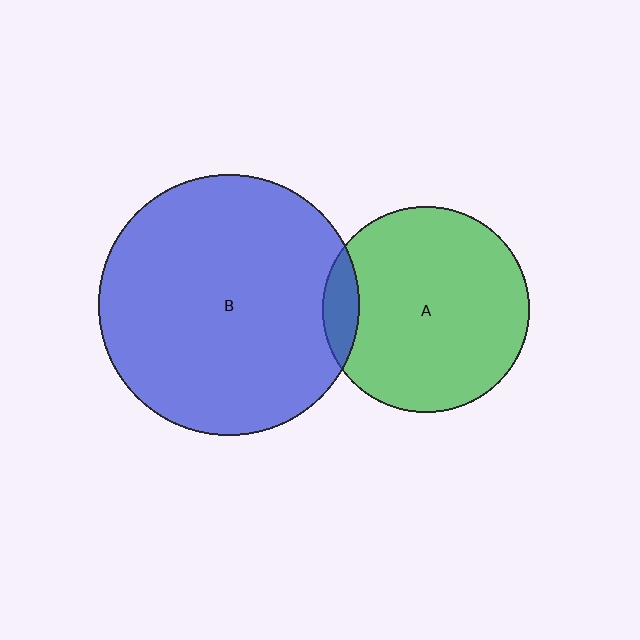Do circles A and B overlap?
Yes.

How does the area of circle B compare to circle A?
Approximately 1.6 times.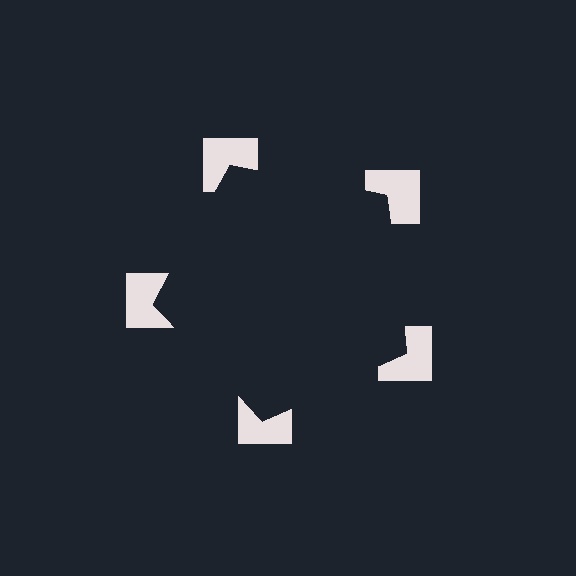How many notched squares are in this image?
There are 5 — one at each vertex of the illusory pentagon.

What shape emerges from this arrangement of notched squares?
An illusory pentagon — its edges are inferred from the aligned wedge cuts in the notched squares, not physically drawn.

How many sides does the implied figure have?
5 sides.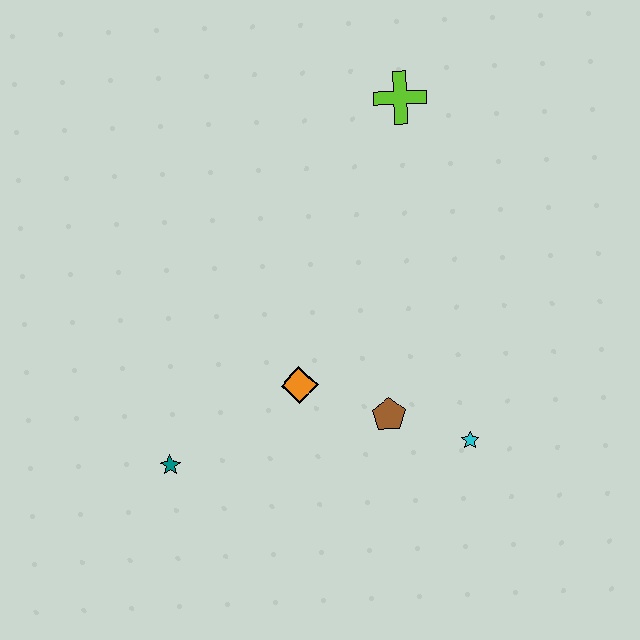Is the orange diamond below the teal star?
No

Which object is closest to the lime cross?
The orange diamond is closest to the lime cross.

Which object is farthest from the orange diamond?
The lime cross is farthest from the orange diamond.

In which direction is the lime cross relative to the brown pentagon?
The lime cross is above the brown pentagon.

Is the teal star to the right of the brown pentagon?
No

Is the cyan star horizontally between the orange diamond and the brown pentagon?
No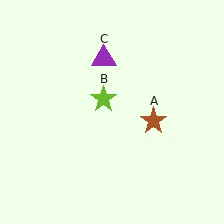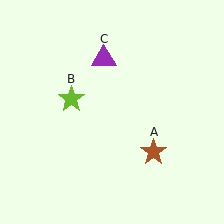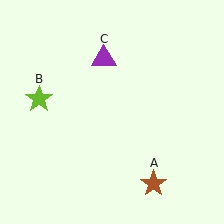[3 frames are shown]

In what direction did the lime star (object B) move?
The lime star (object B) moved left.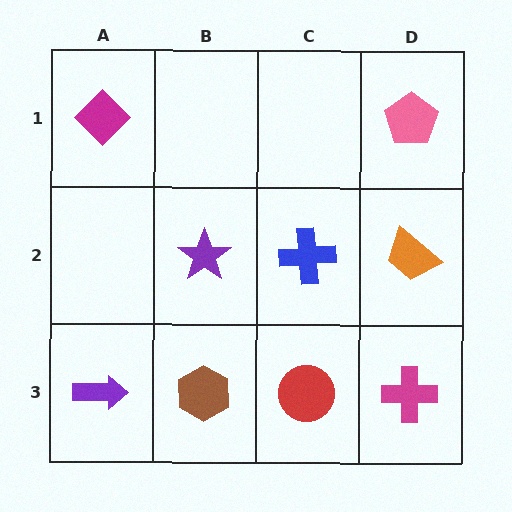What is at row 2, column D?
An orange trapezoid.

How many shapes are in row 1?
2 shapes.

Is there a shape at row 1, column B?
No, that cell is empty.